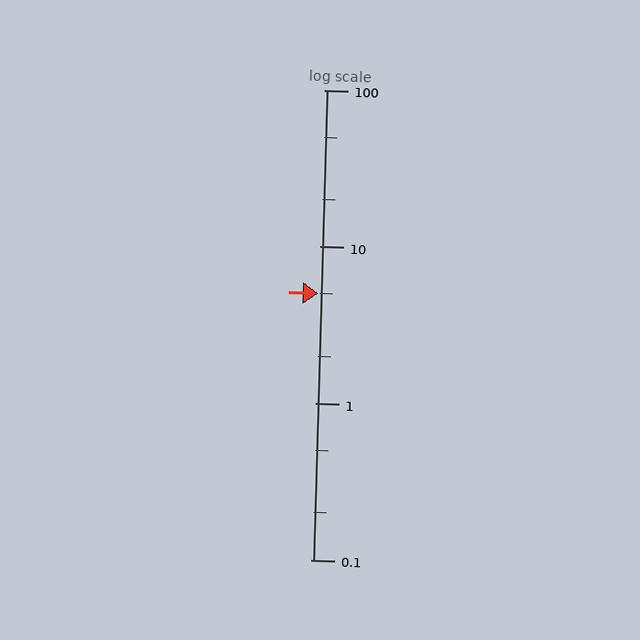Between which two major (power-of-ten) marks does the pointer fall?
The pointer is between 1 and 10.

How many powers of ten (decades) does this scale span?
The scale spans 3 decades, from 0.1 to 100.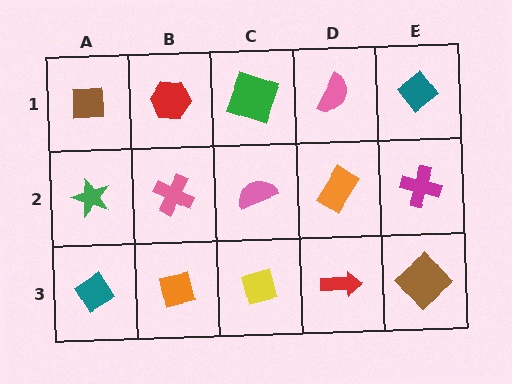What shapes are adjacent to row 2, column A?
A brown square (row 1, column A), a teal diamond (row 3, column A), a pink cross (row 2, column B).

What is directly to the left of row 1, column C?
A red hexagon.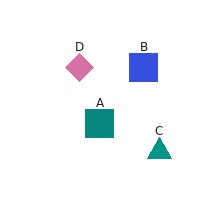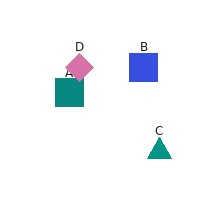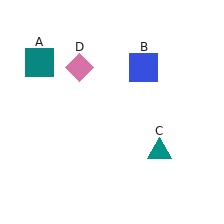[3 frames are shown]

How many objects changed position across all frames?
1 object changed position: teal square (object A).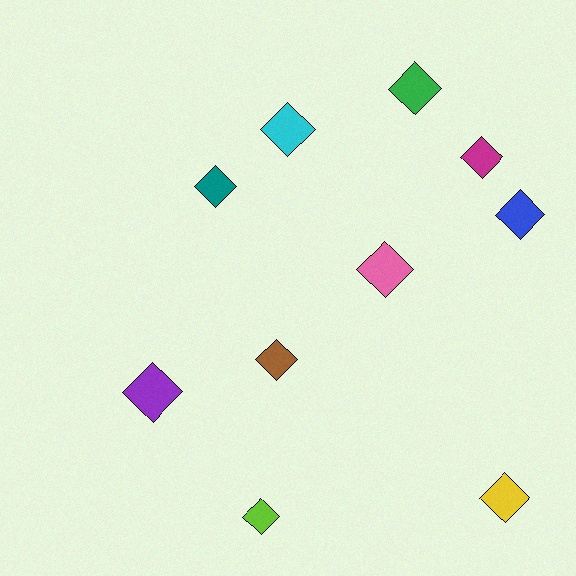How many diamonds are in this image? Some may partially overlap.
There are 10 diamonds.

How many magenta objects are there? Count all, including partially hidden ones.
There is 1 magenta object.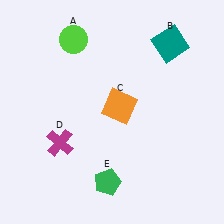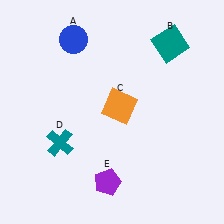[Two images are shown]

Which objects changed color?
A changed from lime to blue. D changed from magenta to teal. E changed from green to purple.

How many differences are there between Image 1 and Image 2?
There are 3 differences between the two images.